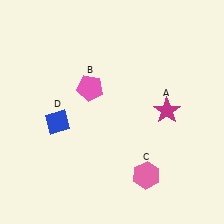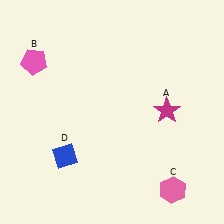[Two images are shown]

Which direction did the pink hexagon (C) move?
The pink hexagon (C) moved right.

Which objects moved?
The objects that moved are: the pink pentagon (B), the pink hexagon (C), the blue diamond (D).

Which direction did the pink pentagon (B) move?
The pink pentagon (B) moved left.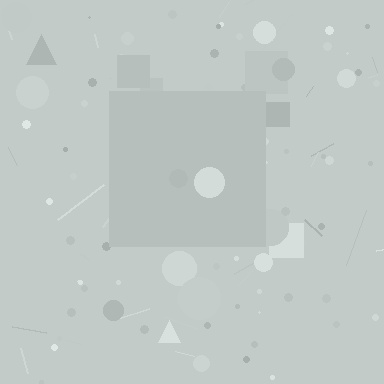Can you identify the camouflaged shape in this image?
The camouflaged shape is a square.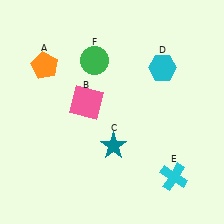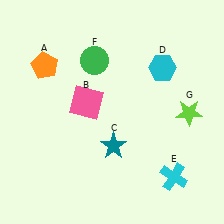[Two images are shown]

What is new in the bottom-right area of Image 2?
A lime star (G) was added in the bottom-right area of Image 2.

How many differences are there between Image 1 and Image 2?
There is 1 difference between the two images.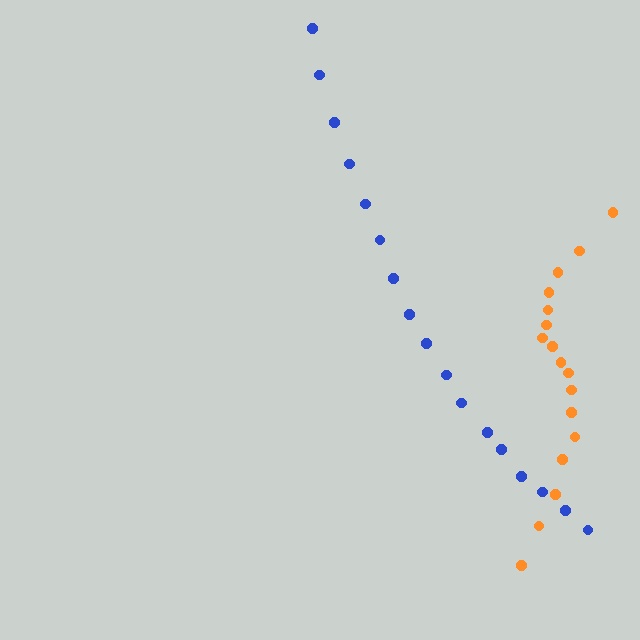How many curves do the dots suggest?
There are 2 distinct paths.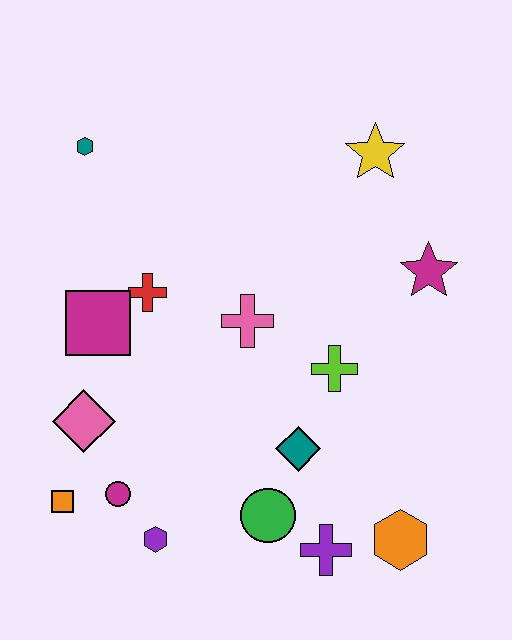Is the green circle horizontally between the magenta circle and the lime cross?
Yes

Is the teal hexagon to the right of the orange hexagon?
No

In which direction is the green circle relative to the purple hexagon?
The green circle is to the right of the purple hexagon.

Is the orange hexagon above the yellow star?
No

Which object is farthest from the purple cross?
The teal hexagon is farthest from the purple cross.